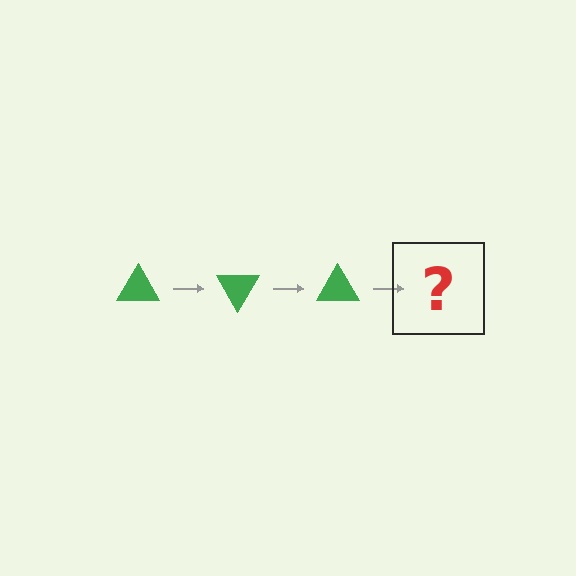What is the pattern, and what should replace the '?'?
The pattern is that the triangle rotates 60 degrees each step. The '?' should be a green triangle rotated 180 degrees.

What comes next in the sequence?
The next element should be a green triangle rotated 180 degrees.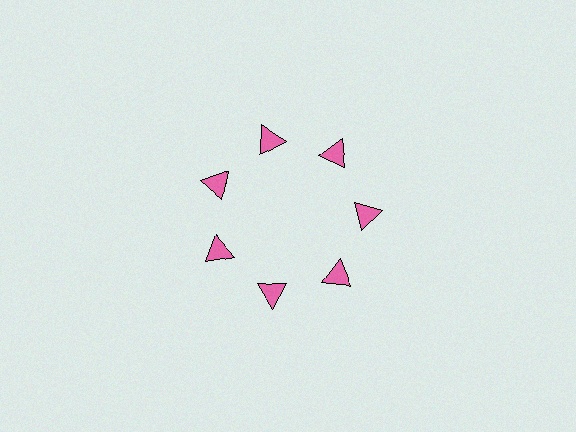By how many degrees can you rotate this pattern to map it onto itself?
The pattern maps onto itself every 51 degrees of rotation.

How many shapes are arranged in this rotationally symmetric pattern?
There are 7 shapes, arranged in 7 groups of 1.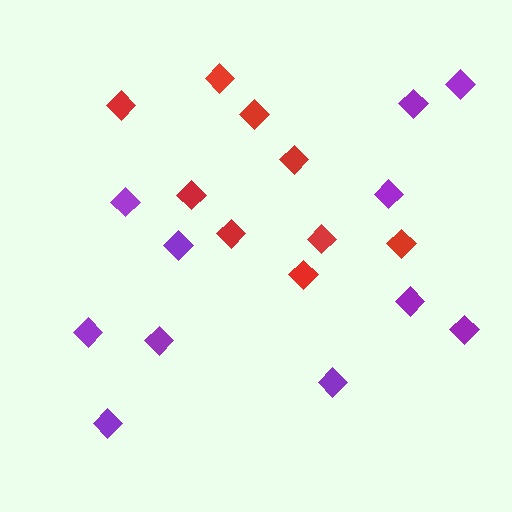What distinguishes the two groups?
There are 2 groups: one group of red diamonds (9) and one group of purple diamonds (11).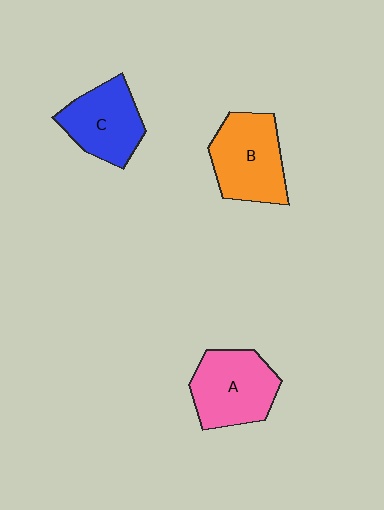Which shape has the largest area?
Shape B (orange).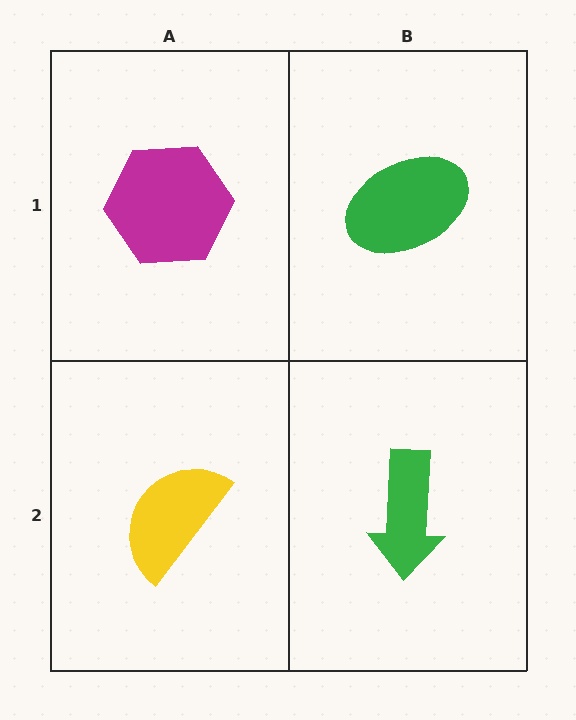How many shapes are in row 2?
2 shapes.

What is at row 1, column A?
A magenta hexagon.